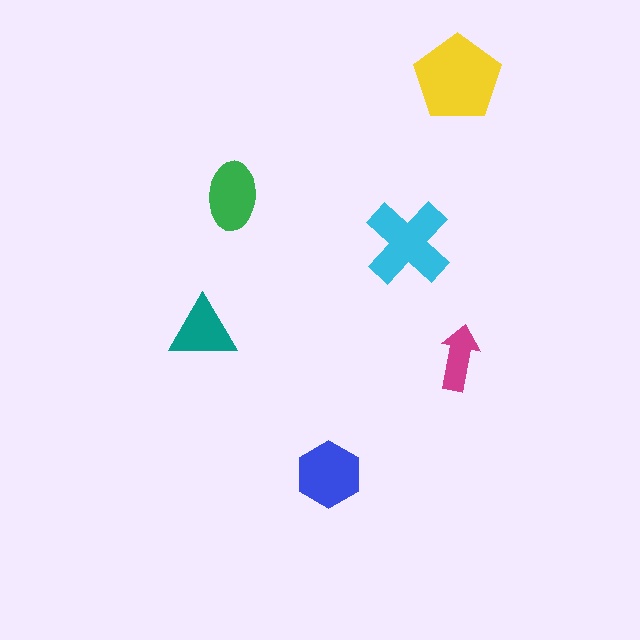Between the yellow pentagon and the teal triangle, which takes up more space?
The yellow pentagon.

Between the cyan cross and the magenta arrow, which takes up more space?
The cyan cross.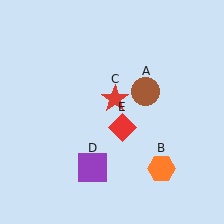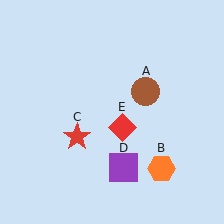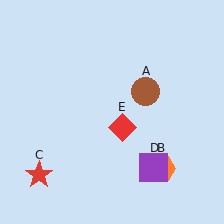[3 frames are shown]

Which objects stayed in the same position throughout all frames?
Brown circle (object A) and orange hexagon (object B) and red diamond (object E) remained stationary.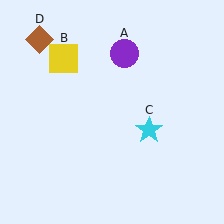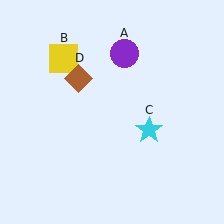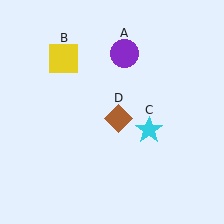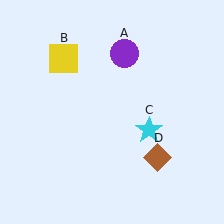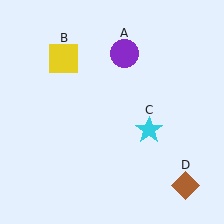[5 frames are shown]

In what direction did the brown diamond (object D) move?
The brown diamond (object D) moved down and to the right.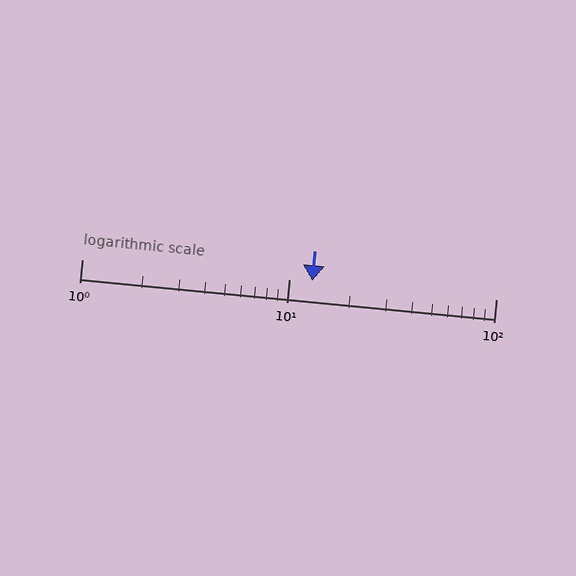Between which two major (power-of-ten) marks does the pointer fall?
The pointer is between 10 and 100.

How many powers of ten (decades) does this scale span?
The scale spans 2 decades, from 1 to 100.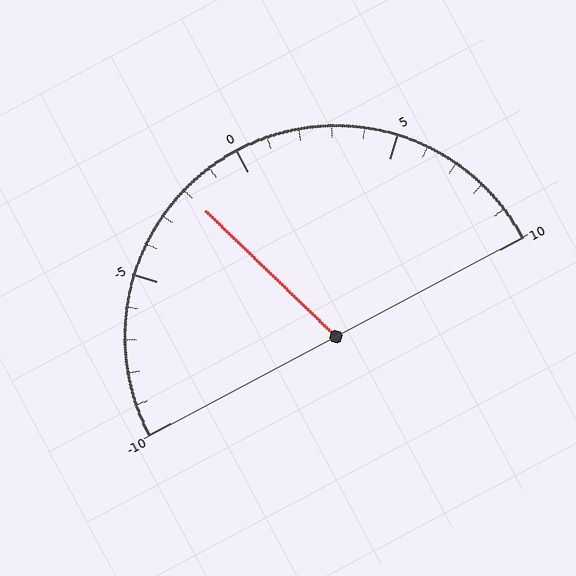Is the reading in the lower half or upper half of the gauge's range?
The reading is in the lower half of the range (-10 to 10).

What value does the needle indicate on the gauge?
The needle indicates approximately -2.